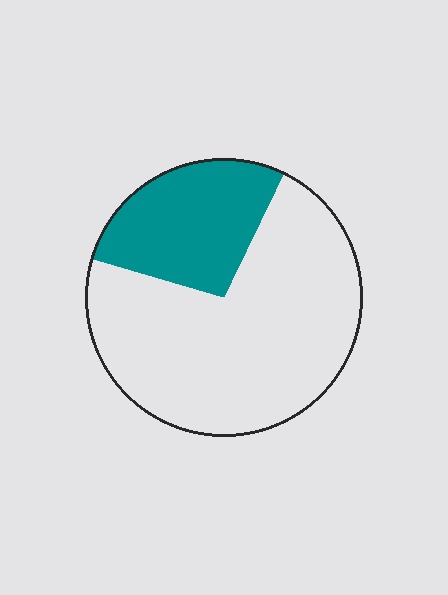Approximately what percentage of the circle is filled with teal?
Approximately 30%.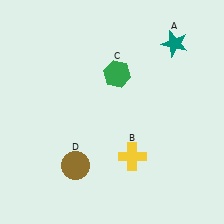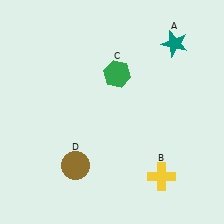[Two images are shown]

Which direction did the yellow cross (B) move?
The yellow cross (B) moved right.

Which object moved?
The yellow cross (B) moved right.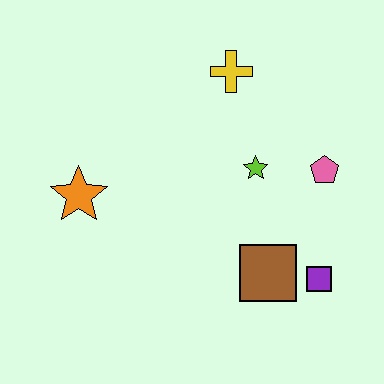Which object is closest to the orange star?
The lime star is closest to the orange star.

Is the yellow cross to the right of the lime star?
No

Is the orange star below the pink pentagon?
Yes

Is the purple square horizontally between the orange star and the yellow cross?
No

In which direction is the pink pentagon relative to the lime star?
The pink pentagon is to the right of the lime star.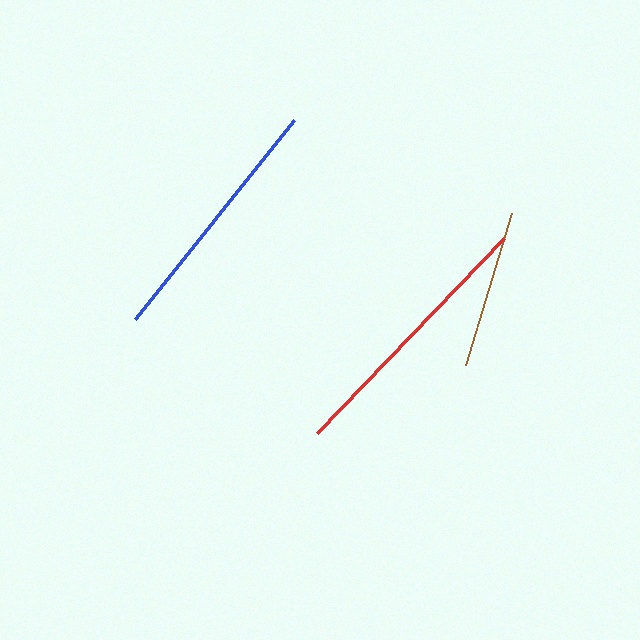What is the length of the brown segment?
The brown segment is approximately 159 pixels long.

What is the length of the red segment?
The red segment is approximately 271 pixels long.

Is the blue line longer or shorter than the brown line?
The blue line is longer than the brown line.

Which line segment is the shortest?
The brown line is the shortest at approximately 159 pixels.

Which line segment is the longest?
The red line is the longest at approximately 271 pixels.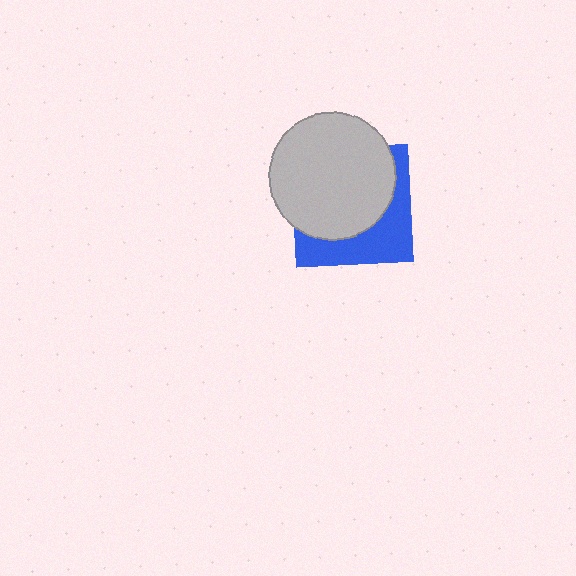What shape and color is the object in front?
The object in front is a light gray circle.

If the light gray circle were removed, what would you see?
You would see the complete blue square.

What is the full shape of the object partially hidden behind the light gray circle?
The partially hidden object is a blue square.